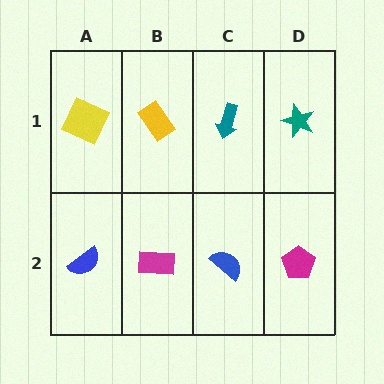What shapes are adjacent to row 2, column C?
A teal arrow (row 1, column C), a magenta rectangle (row 2, column B), a magenta pentagon (row 2, column D).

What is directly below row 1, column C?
A blue semicircle.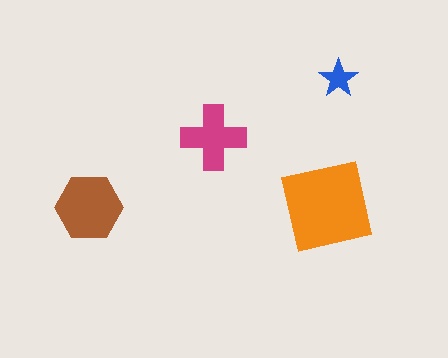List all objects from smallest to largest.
The blue star, the magenta cross, the brown hexagon, the orange square.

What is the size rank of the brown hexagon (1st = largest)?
2nd.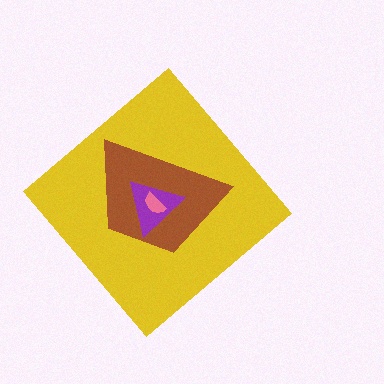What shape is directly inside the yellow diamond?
The brown trapezoid.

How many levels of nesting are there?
4.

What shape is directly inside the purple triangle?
The pink semicircle.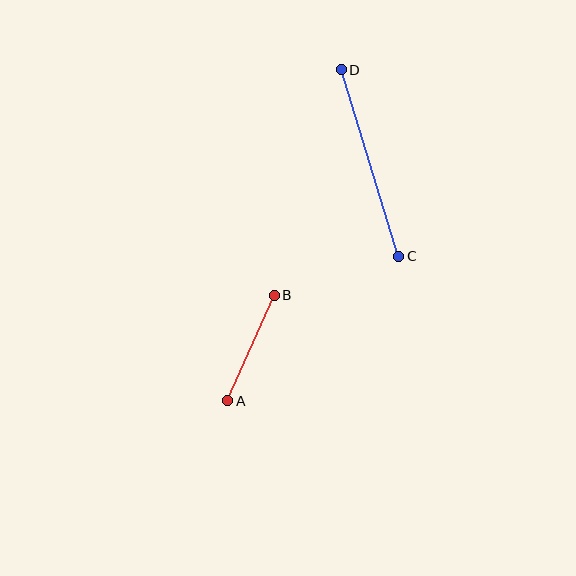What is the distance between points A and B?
The distance is approximately 115 pixels.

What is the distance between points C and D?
The distance is approximately 195 pixels.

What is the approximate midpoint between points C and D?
The midpoint is at approximately (370, 163) pixels.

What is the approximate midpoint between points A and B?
The midpoint is at approximately (251, 348) pixels.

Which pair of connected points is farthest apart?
Points C and D are farthest apart.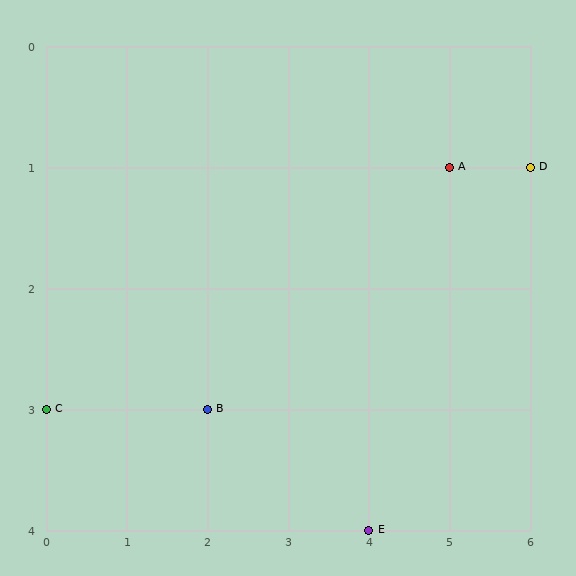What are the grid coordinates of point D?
Point D is at grid coordinates (6, 1).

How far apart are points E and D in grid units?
Points E and D are 2 columns and 3 rows apart (about 3.6 grid units diagonally).